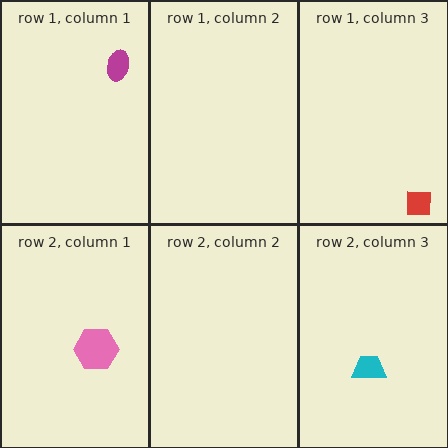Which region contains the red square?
The row 1, column 3 region.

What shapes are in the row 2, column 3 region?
The cyan trapezoid.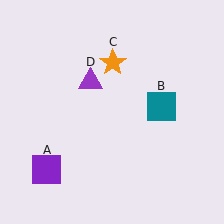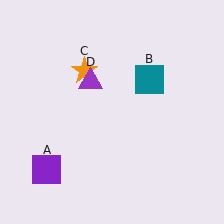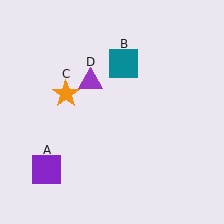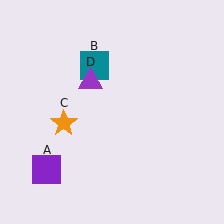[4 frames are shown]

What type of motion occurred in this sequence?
The teal square (object B), orange star (object C) rotated counterclockwise around the center of the scene.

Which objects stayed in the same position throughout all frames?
Purple square (object A) and purple triangle (object D) remained stationary.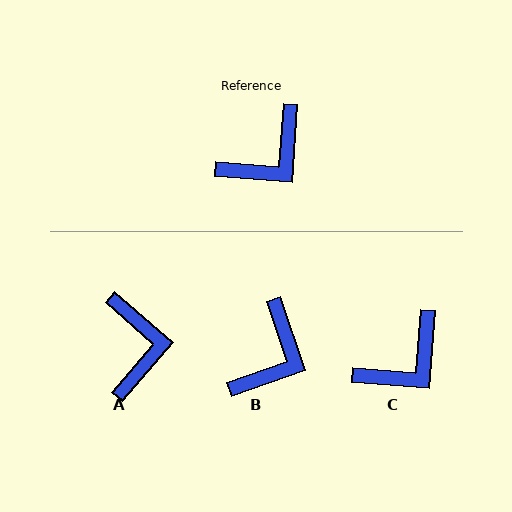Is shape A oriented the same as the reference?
No, it is off by about 53 degrees.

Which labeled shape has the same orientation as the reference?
C.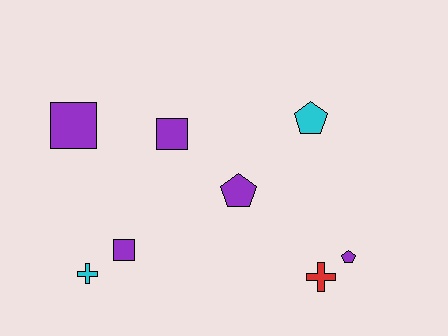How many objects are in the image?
There are 8 objects.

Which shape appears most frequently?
Square, with 3 objects.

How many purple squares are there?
There are 3 purple squares.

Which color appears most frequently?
Purple, with 5 objects.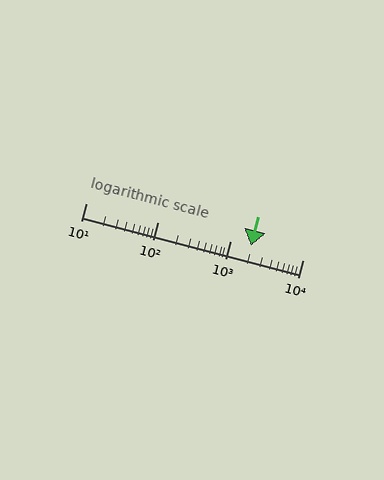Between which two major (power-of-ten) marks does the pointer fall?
The pointer is between 1000 and 10000.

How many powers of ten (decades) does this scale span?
The scale spans 3 decades, from 10 to 10000.